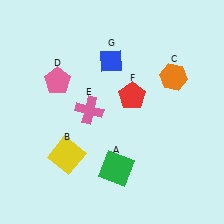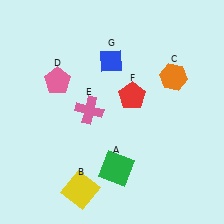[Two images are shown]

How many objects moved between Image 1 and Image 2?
1 object moved between the two images.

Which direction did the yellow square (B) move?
The yellow square (B) moved down.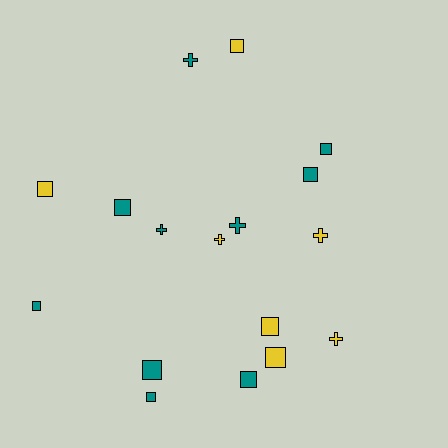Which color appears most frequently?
Teal, with 10 objects.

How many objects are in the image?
There are 17 objects.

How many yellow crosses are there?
There are 3 yellow crosses.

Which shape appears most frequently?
Square, with 11 objects.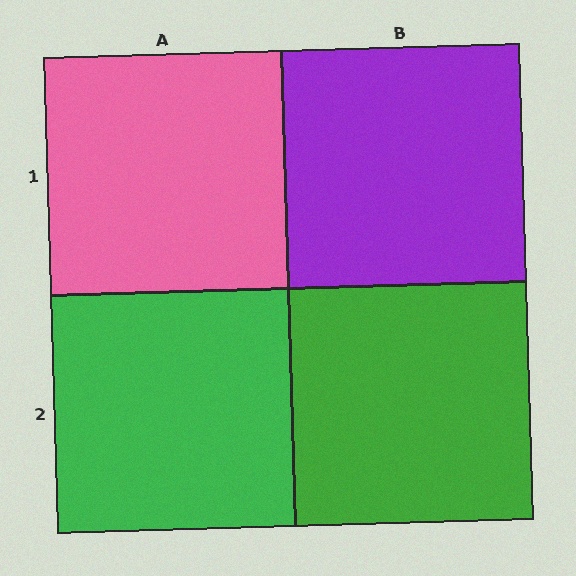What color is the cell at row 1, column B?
Purple.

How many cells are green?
2 cells are green.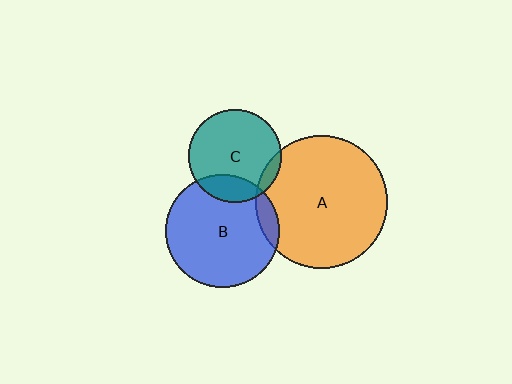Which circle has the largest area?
Circle A (orange).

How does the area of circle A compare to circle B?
Approximately 1.4 times.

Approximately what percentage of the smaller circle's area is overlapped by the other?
Approximately 10%.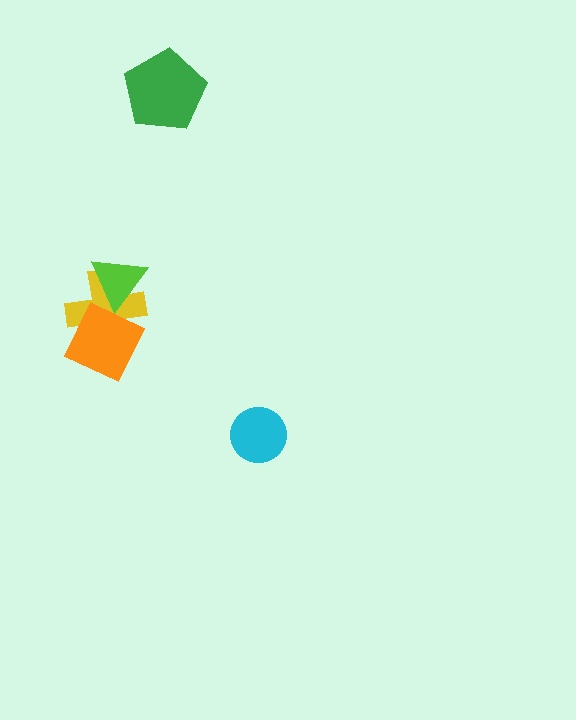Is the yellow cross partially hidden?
Yes, it is partially covered by another shape.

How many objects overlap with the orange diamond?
2 objects overlap with the orange diamond.